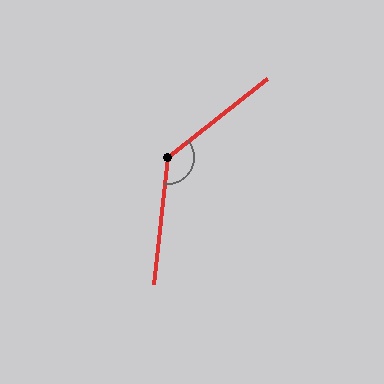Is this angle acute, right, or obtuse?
It is obtuse.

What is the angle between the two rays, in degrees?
Approximately 135 degrees.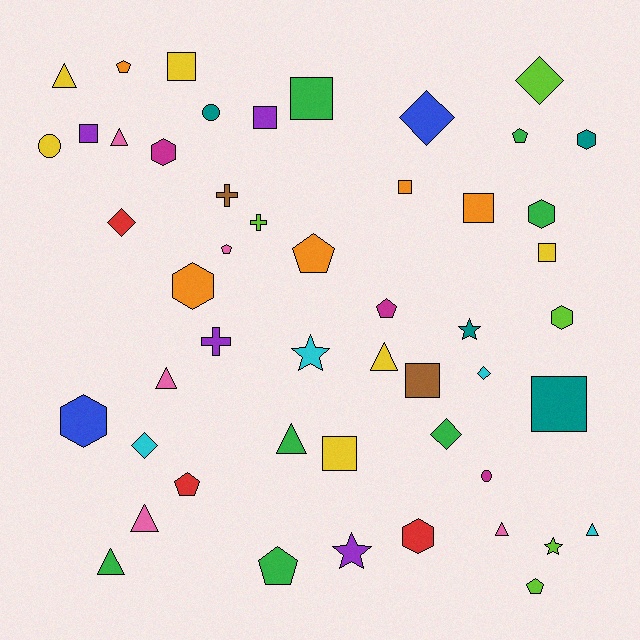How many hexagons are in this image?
There are 7 hexagons.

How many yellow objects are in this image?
There are 6 yellow objects.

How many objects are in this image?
There are 50 objects.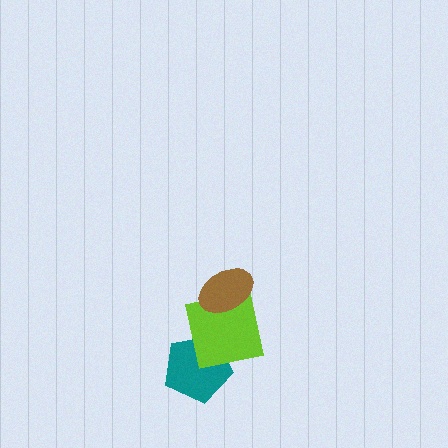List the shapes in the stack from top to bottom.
From top to bottom: the brown ellipse, the lime square, the teal pentagon.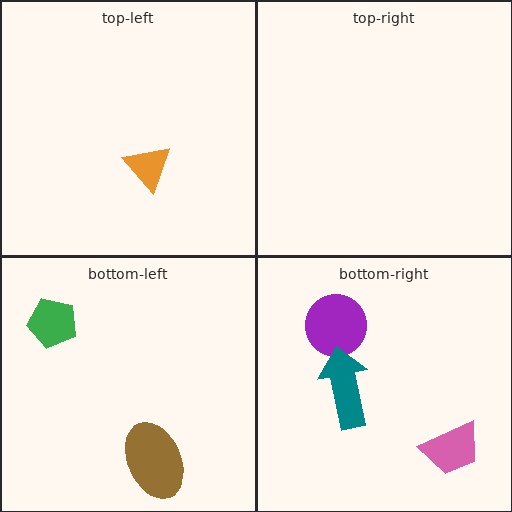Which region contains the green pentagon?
The bottom-left region.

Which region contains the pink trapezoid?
The bottom-right region.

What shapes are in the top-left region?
The orange triangle.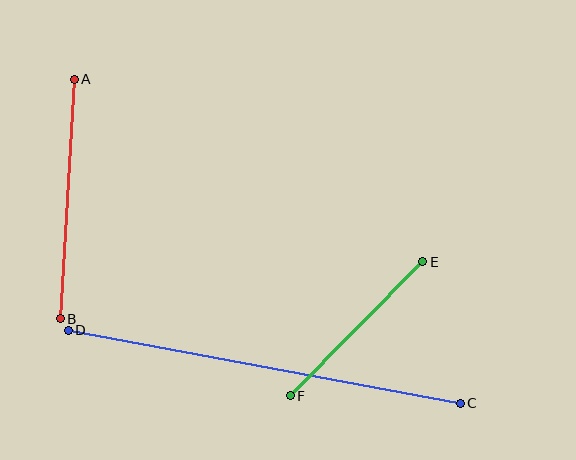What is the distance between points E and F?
The distance is approximately 188 pixels.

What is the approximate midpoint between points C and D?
The midpoint is at approximately (264, 367) pixels.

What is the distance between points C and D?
The distance is approximately 399 pixels.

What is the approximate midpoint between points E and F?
The midpoint is at approximately (356, 329) pixels.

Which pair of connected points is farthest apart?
Points C and D are farthest apart.